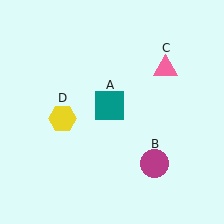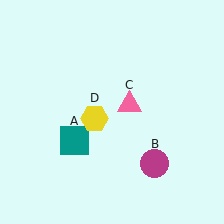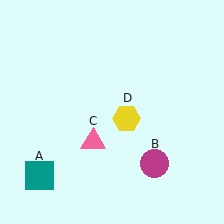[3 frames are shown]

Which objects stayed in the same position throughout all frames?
Magenta circle (object B) remained stationary.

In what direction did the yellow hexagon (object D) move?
The yellow hexagon (object D) moved right.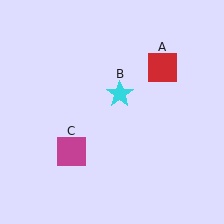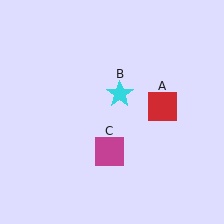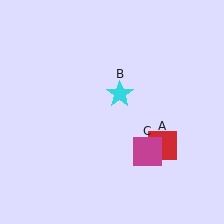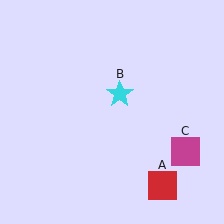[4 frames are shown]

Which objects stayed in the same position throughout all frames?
Cyan star (object B) remained stationary.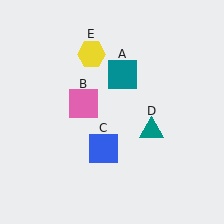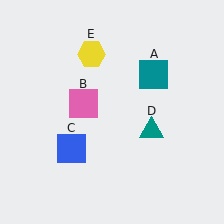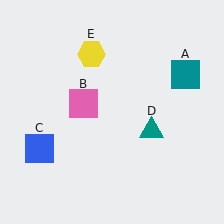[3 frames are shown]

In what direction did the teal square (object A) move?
The teal square (object A) moved right.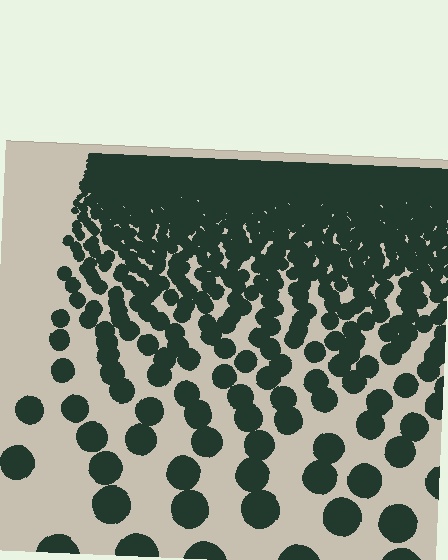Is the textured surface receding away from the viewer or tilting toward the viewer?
The surface is receding away from the viewer. Texture elements get smaller and denser toward the top.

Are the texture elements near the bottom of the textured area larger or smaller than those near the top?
Larger. Near the bottom, elements are closer to the viewer and appear at a bigger on-screen size.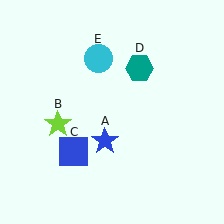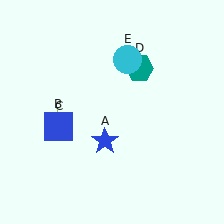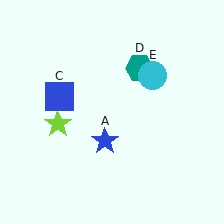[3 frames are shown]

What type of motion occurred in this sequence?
The blue square (object C), cyan circle (object E) rotated clockwise around the center of the scene.